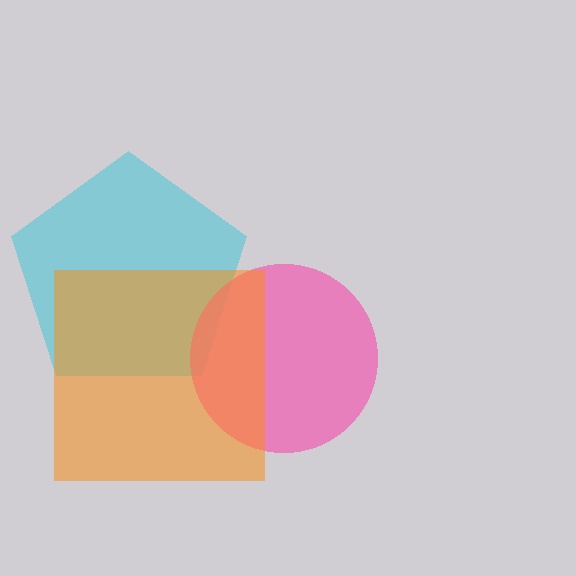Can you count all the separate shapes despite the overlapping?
Yes, there are 3 separate shapes.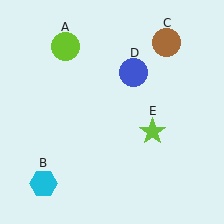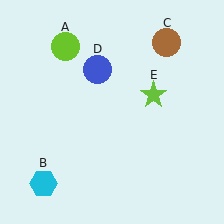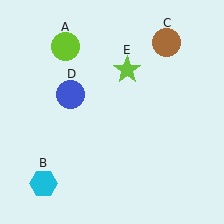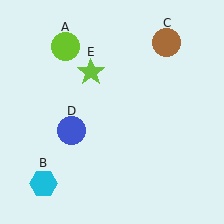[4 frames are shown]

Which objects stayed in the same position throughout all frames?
Lime circle (object A) and cyan hexagon (object B) and brown circle (object C) remained stationary.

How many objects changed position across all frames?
2 objects changed position: blue circle (object D), lime star (object E).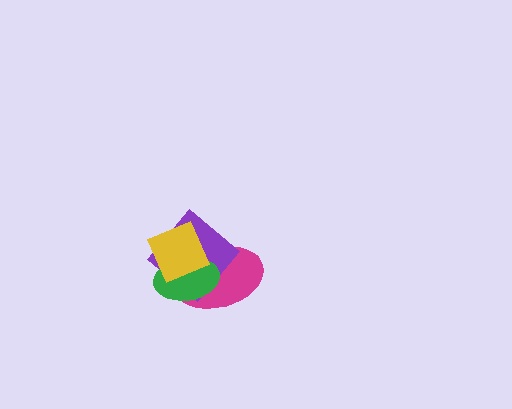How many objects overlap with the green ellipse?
3 objects overlap with the green ellipse.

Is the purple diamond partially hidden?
Yes, it is partially covered by another shape.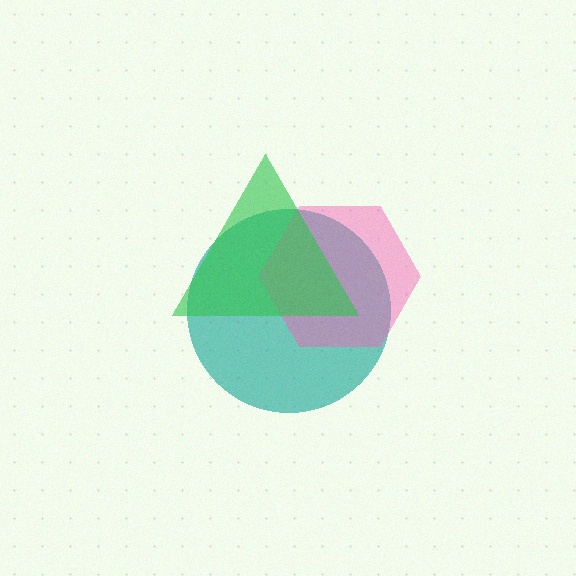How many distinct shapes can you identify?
There are 3 distinct shapes: a teal circle, a pink hexagon, a green triangle.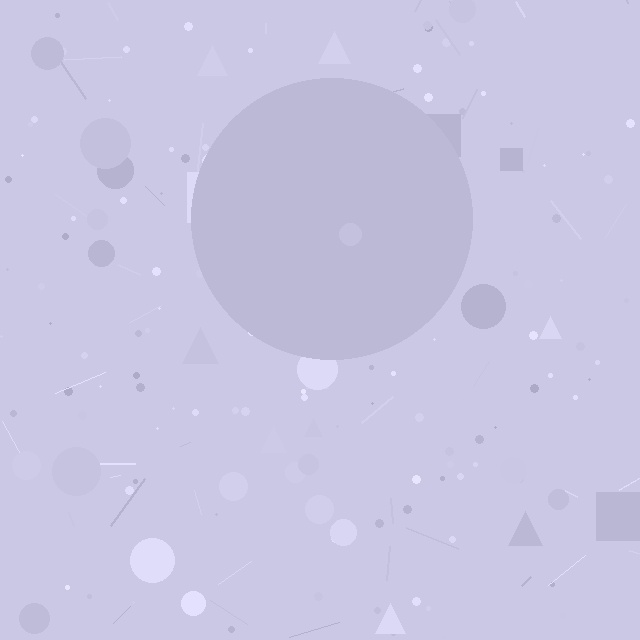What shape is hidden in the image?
A circle is hidden in the image.